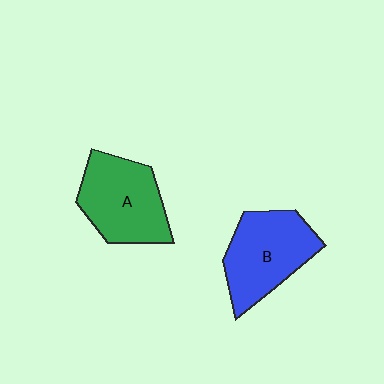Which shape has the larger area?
Shape B (blue).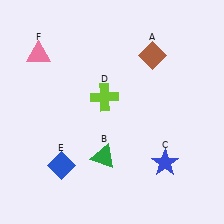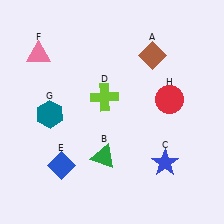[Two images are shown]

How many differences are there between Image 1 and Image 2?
There are 2 differences between the two images.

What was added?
A teal hexagon (G), a red circle (H) were added in Image 2.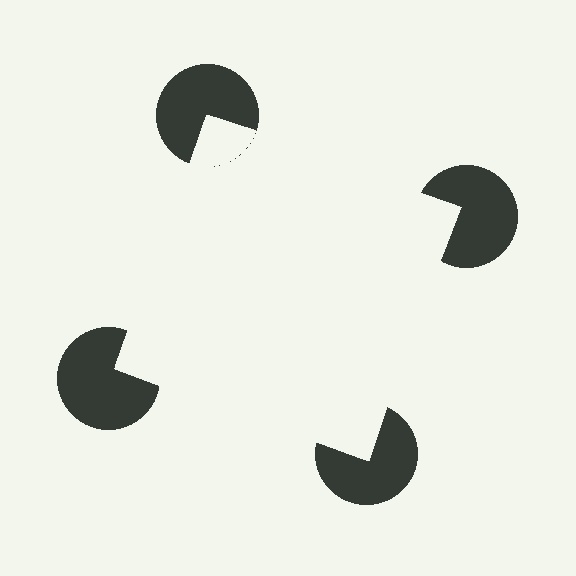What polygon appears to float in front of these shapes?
An illusory square — its edges are inferred from the aligned wedge cuts in the pac-man discs, not physically drawn.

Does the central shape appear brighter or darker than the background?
It typically appears slightly brighter than the background, even though no actual brightness change is drawn.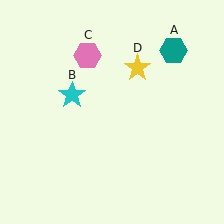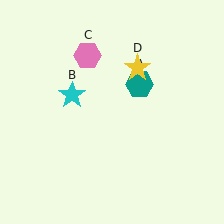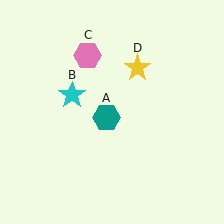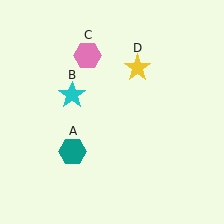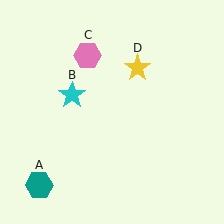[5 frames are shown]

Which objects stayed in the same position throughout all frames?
Cyan star (object B) and pink hexagon (object C) and yellow star (object D) remained stationary.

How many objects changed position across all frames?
1 object changed position: teal hexagon (object A).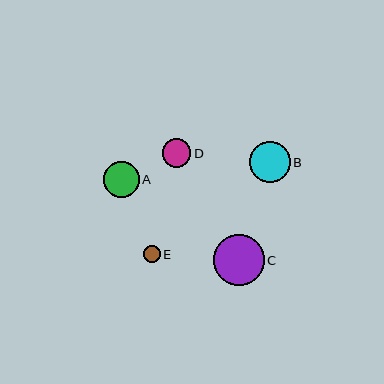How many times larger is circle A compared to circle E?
Circle A is approximately 2.1 times the size of circle E.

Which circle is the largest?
Circle C is the largest with a size of approximately 51 pixels.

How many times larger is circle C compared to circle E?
Circle C is approximately 3.1 times the size of circle E.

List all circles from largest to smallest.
From largest to smallest: C, B, A, D, E.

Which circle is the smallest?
Circle E is the smallest with a size of approximately 17 pixels.